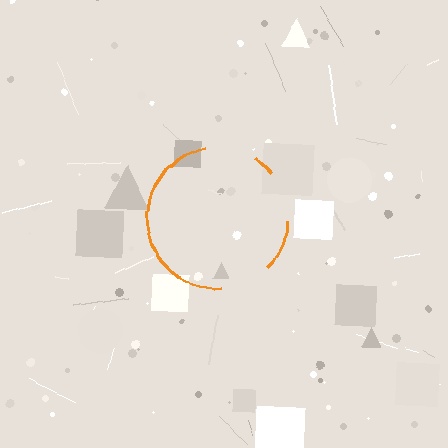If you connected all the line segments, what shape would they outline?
They would outline a circle.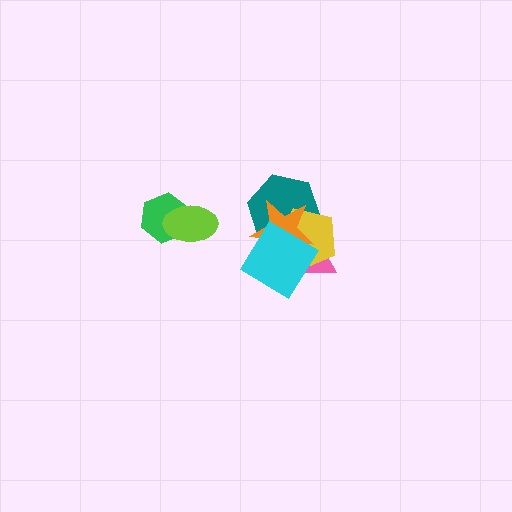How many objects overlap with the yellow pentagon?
4 objects overlap with the yellow pentagon.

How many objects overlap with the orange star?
4 objects overlap with the orange star.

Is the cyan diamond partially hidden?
No, no other shape covers it.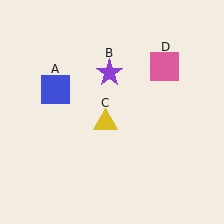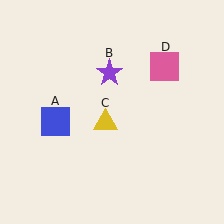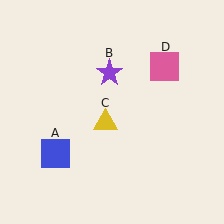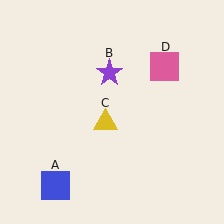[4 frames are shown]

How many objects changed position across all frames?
1 object changed position: blue square (object A).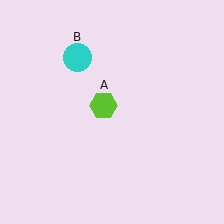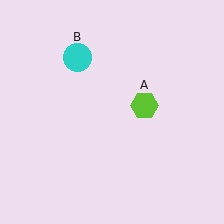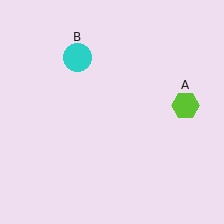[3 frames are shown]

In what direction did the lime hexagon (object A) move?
The lime hexagon (object A) moved right.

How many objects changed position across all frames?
1 object changed position: lime hexagon (object A).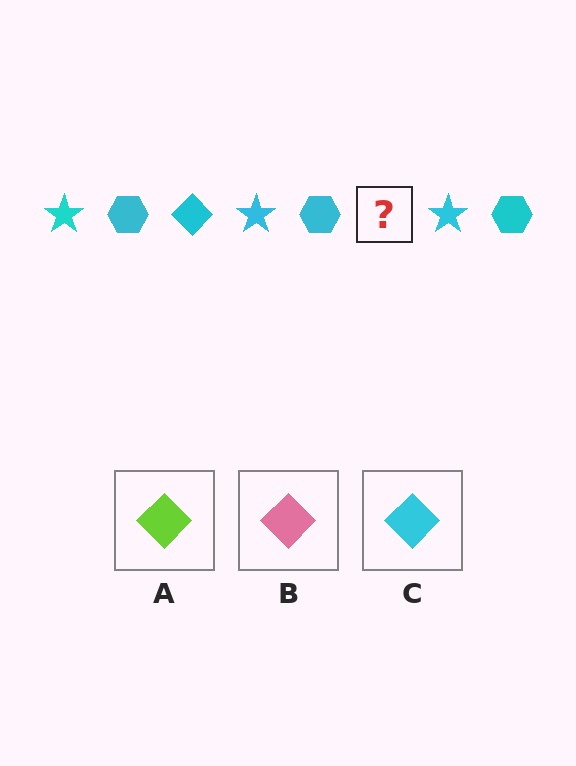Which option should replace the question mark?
Option C.